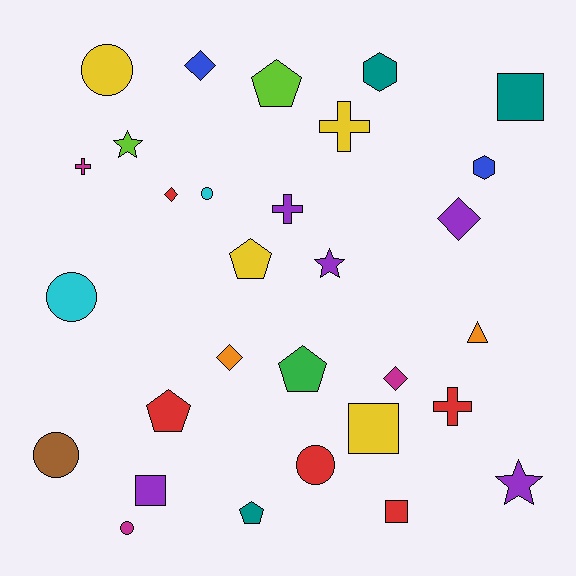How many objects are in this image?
There are 30 objects.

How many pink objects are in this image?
There are no pink objects.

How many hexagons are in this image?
There are 2 hexagons.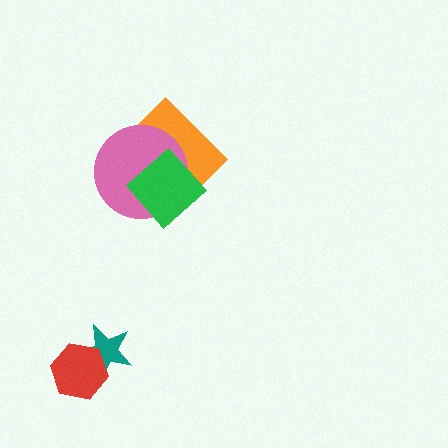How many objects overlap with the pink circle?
2 objects overlap with the pink circle.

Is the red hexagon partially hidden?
No, no other shape covers it.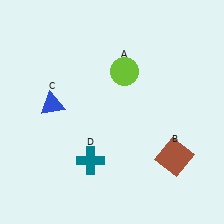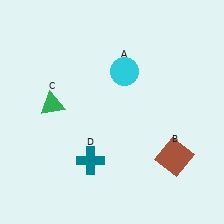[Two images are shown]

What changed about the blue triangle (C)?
In Image 1, C is blue. In Image 2, it changed to green.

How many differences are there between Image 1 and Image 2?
There are 2 differences between the two images.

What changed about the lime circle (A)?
In Image 1, A is lime. In Image 2, it changed to cyan.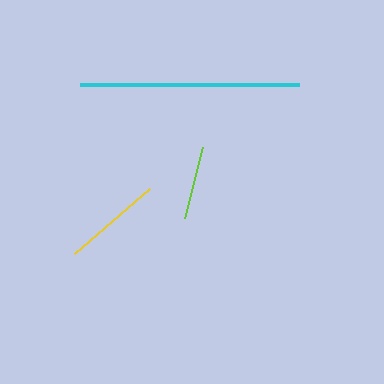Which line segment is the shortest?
The lime line is the shortest at approximately 73 pixels.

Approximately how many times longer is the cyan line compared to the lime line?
The cyan line is approximately 3.0 times the length of the lime line.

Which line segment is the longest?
The cyan line is the longest at approximately 219 pixels.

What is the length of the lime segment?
The lime segment is approximately 73 pixels long.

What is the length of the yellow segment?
The yellow segment is approximately 99 pixels long.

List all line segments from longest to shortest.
From longest to shortest: cyan, yellow, lime.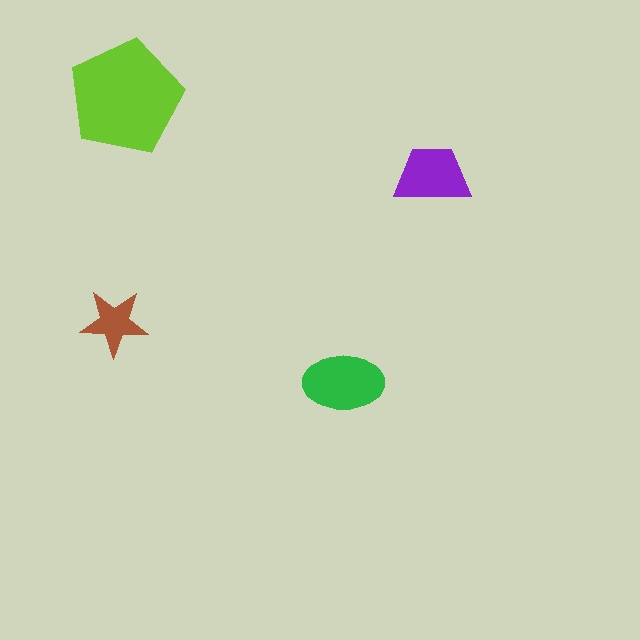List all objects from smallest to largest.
The brown star, the purple trapezoid, the green ellipse, the lime pentagon.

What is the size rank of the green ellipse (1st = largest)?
2nd.